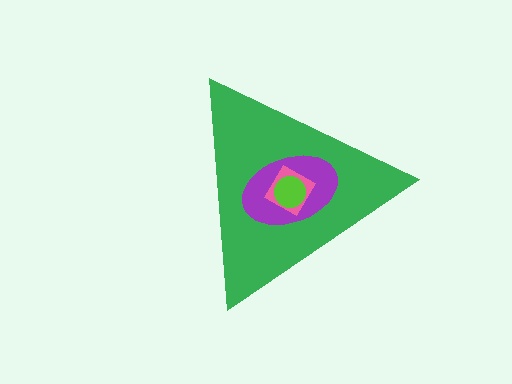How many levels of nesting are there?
4.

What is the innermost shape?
The lime circle.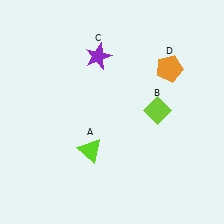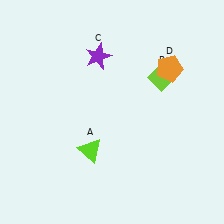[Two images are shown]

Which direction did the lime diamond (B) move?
The lime diamond (B) moved up.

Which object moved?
The lime diamond (B) moved up.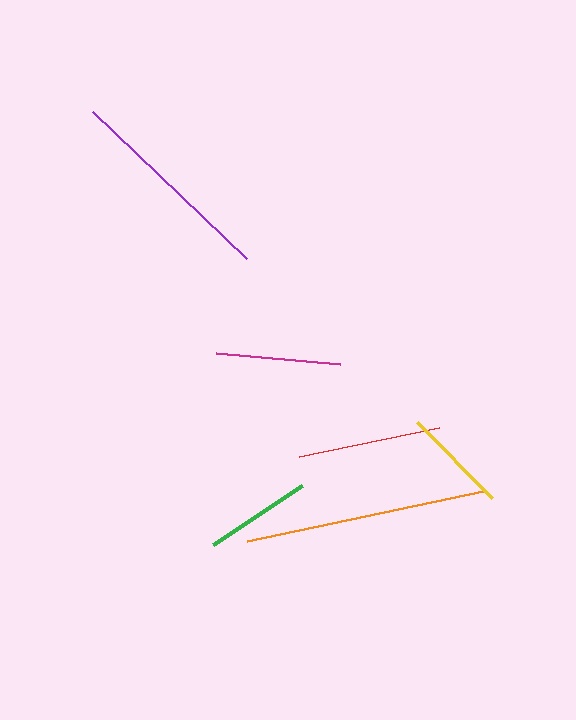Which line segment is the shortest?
The yellow line is the shortest at approximately 107 pixels.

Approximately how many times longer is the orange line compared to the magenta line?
The orange line is approximately 1.9 times the length of the magenta line.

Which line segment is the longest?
The orange line is the longest at approximately 241 pixels.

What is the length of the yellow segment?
The yellow segment is approximately 107 pixels long.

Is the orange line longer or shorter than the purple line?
The orange line is longer than the purple line.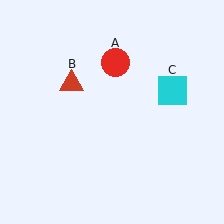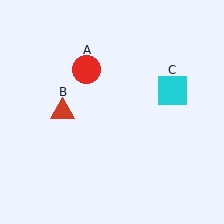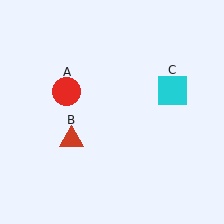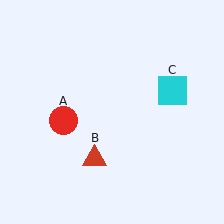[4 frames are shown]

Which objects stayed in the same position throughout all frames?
Cyan square (object C) remained stationary.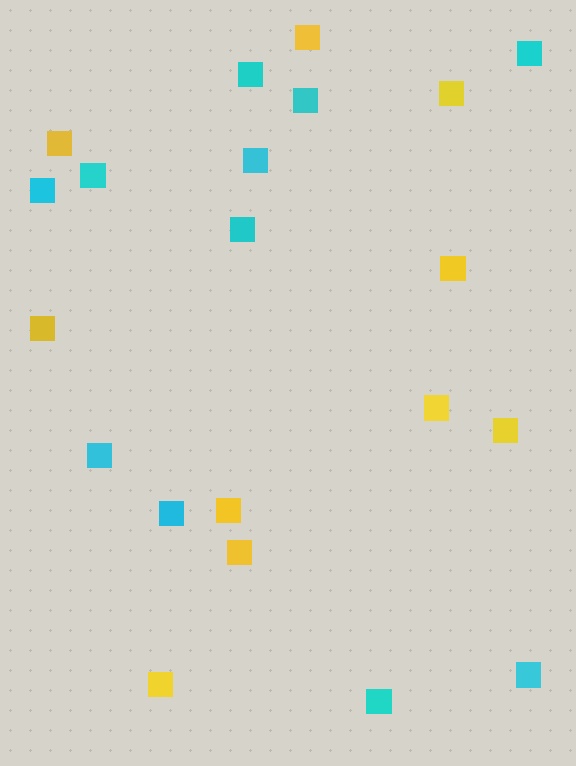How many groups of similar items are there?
There are 2 groups: one group of yellow squares (10) and one group of cyan squares (11).